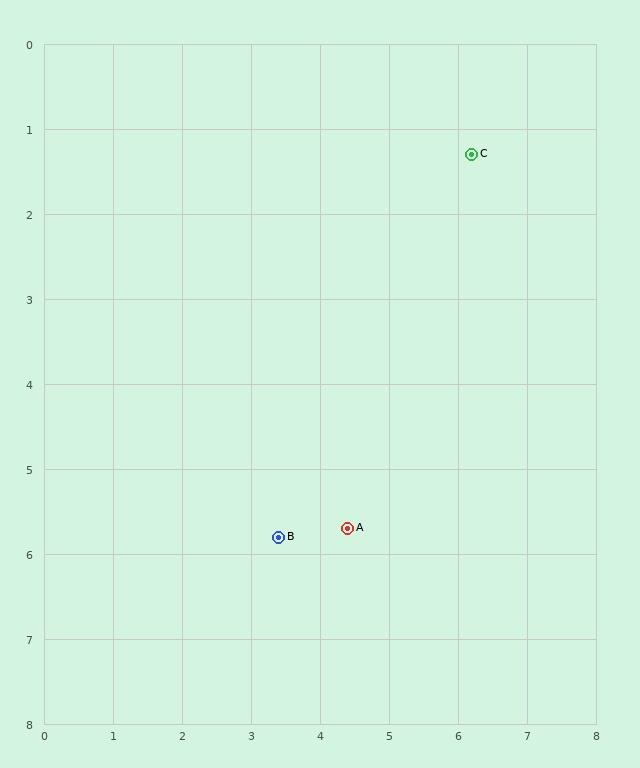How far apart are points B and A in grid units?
Points B and A are about 1.0 grid units apart.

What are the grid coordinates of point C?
Point C is at approximately (6.2, 1.3).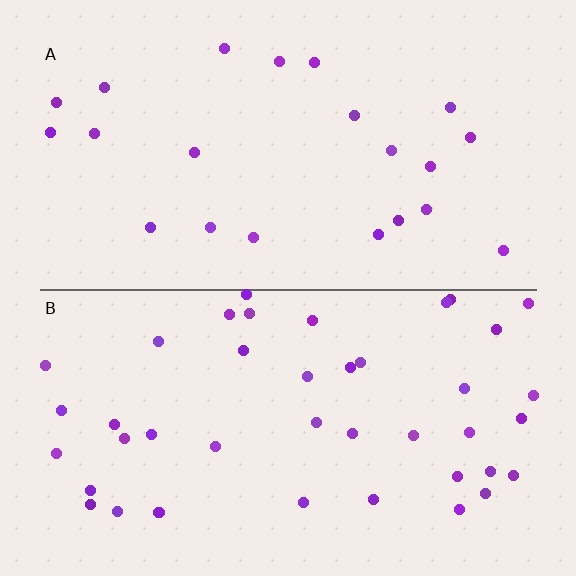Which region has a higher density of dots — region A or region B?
B (the bottom).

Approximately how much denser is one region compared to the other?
Approximately 2.0× — region B over region A.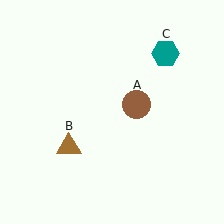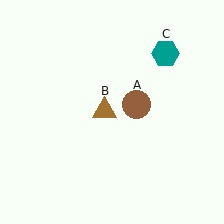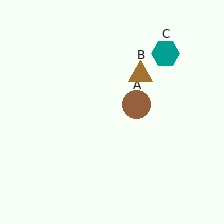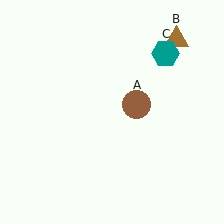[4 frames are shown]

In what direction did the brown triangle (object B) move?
The brown triangle (object B) moved up and to the right.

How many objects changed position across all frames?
1 object changed position: brown triangle (object B).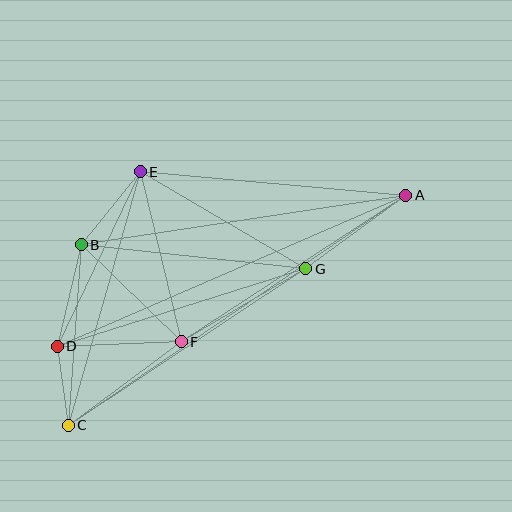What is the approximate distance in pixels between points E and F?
The distance between E and F is approximately 175 pixels.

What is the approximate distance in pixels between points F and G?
The distance between F and G is approximately 144 pixels.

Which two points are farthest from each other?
Points A and C are farthest from each other.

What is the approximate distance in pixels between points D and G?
The distance between D and G is approximately 261 pixels.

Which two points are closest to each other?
Points C and D are closest to each other.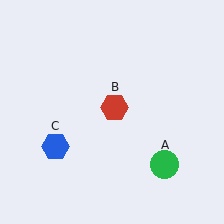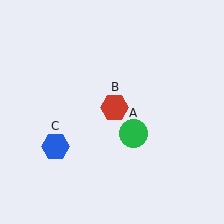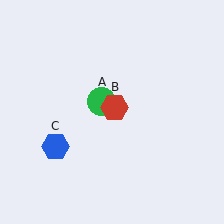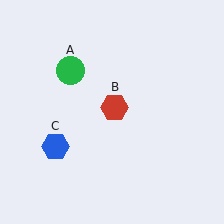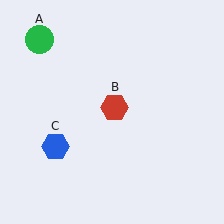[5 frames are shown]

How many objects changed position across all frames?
1 object changed position: green circle (object A).